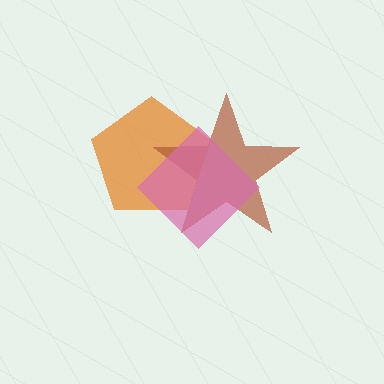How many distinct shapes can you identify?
There are 3 distinct shapes: an orange pentagon, a brown star, a pink diamond.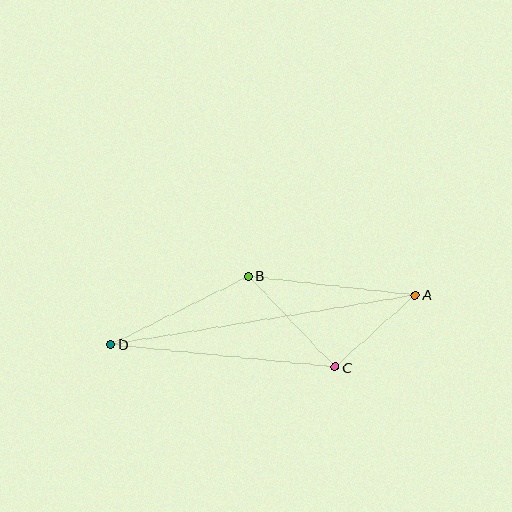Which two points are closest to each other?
Points A and C are closest to each other.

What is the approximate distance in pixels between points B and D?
The distance between B and D is approximately 153 pixels.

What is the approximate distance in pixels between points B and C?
The distance between B and C is approximately 126 pixels.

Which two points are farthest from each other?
Points A and D are farthest from each other.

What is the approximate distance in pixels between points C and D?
The distance between C and D is approximately 225 pixels.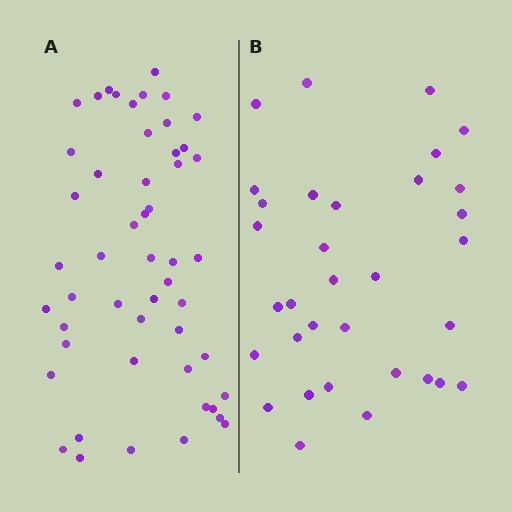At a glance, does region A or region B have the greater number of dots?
Region A (the left region) has more dots.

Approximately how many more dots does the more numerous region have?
Region A has approximately 20 more dots than region B.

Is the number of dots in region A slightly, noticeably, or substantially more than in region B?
Region A has substantially more. The ratio is roughly 1.5 to 1.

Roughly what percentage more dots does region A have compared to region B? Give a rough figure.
About 55% more.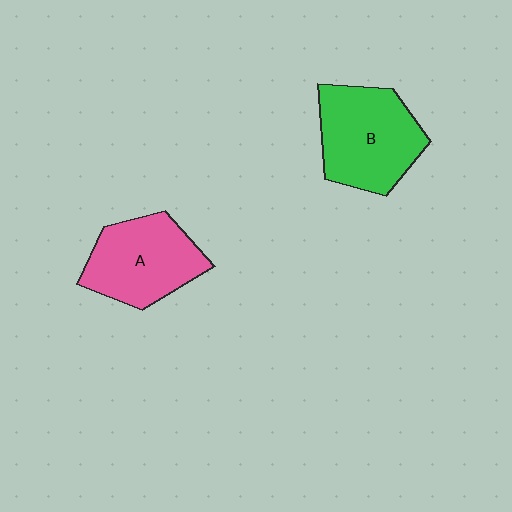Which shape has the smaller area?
Shape A (pink).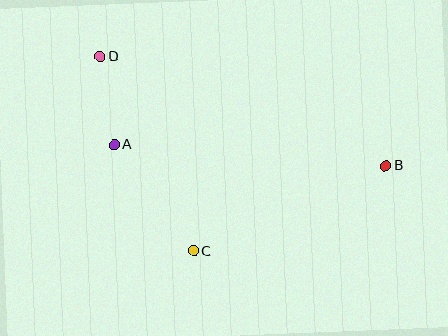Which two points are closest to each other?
Points A and D are closest to each other.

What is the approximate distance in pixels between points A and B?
The distance between A and B is approximately 272 pixels.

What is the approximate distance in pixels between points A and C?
The distance between A and C is approximately 133 pixels.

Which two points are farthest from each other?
Points B and D are farthest from each other.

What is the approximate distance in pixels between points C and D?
The distance between C and D is approximately 216 pixels.